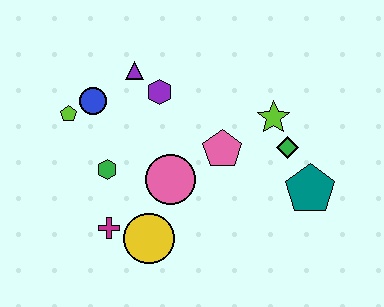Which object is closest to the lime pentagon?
The blue circle is closest to the lime pentagon.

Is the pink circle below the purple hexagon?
Yes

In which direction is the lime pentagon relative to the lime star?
The lime pentagon is to the left of the lime star.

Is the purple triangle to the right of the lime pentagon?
Yes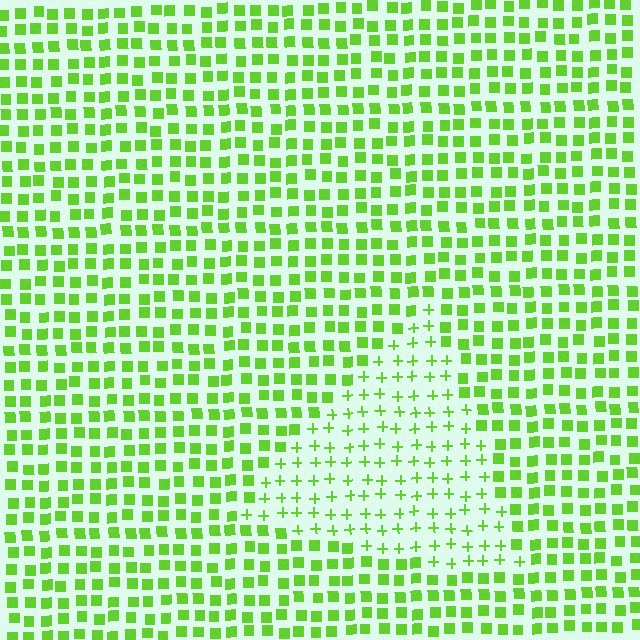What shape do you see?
I see a triangle.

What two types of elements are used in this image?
The image uses plus signs inside the triangle region and squares outside it.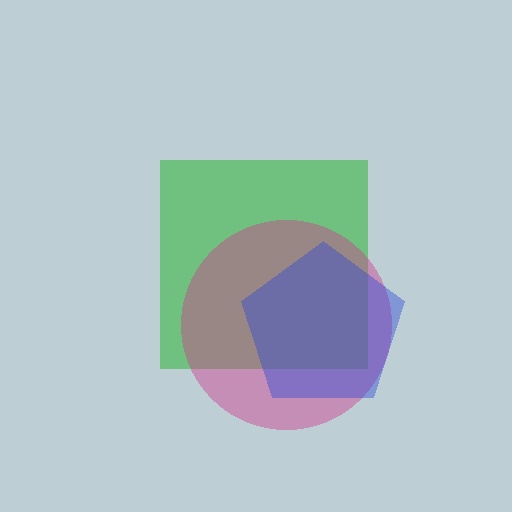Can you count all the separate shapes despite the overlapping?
Yes, there are 3 separate shapes.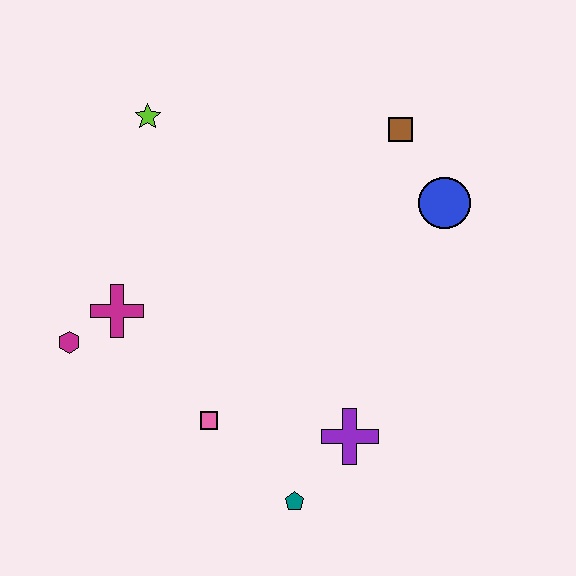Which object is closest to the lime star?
The magenta cross is closest to the lime star.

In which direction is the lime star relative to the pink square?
The lime star is above the pink square.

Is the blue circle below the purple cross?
No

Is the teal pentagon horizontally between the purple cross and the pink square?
Yes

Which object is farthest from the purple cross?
The lime star is farthest from the purple cross.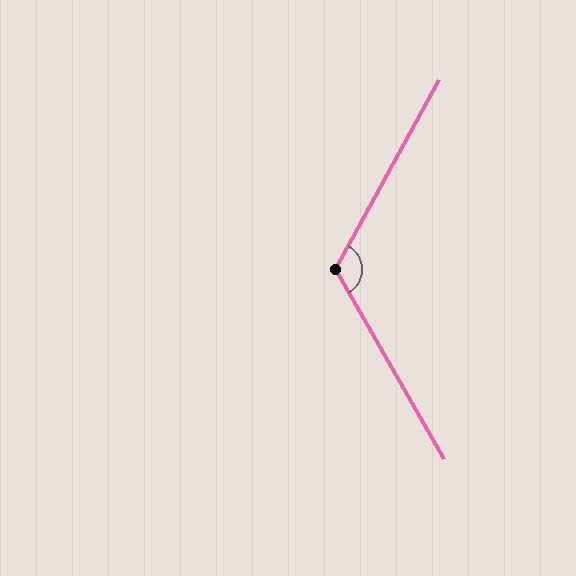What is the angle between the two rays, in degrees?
Approximately 122 degrees.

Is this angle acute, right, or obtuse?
It is obtuse.